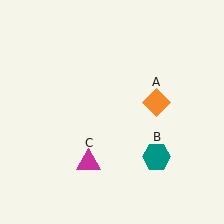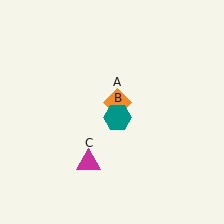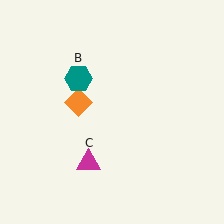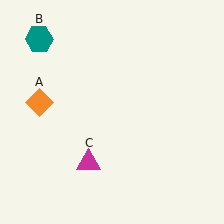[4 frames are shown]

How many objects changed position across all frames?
2 objects changed position: orange diamond (object A), teal hexagon (object B).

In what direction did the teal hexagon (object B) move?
The teal hexagon (object B) moved up and to the left.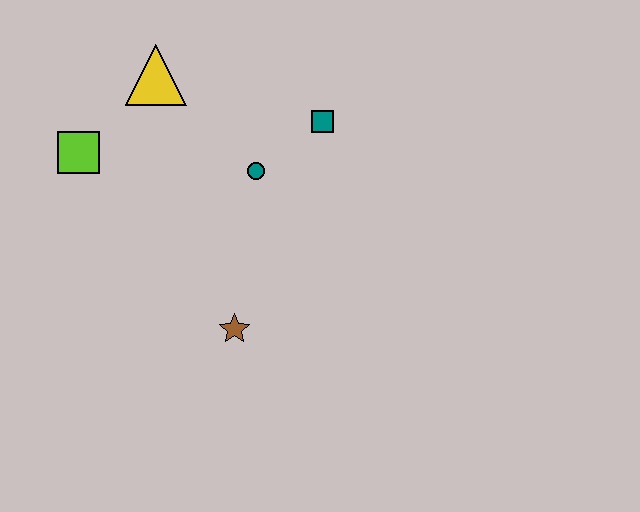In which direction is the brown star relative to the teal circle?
The brown star is below the teal circle.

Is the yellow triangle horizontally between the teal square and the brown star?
No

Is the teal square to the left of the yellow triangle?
No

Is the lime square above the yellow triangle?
No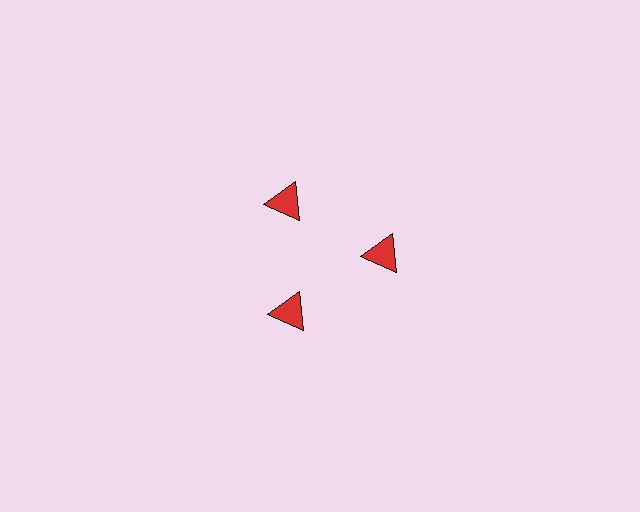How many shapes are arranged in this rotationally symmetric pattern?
There are 3 shapes, arranged in 3 groups of 1.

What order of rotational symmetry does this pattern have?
This pattern has 3-fold rotational symmetry.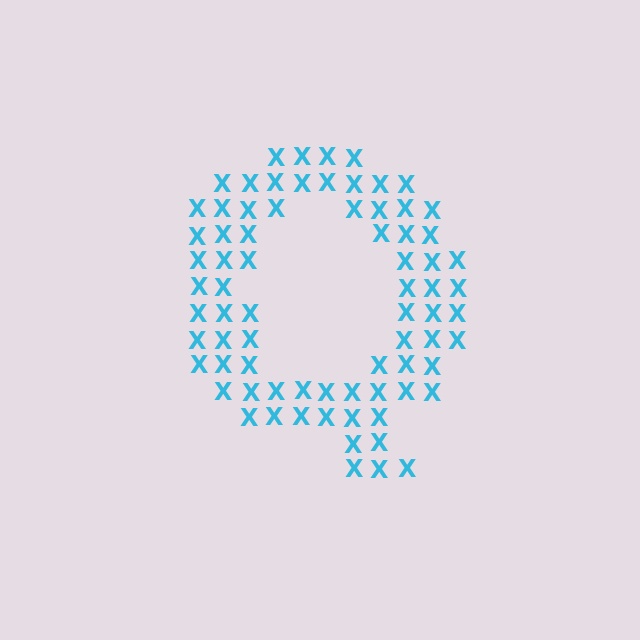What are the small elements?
The small elements are letter X's.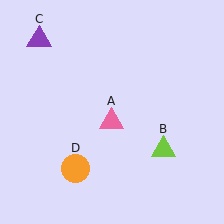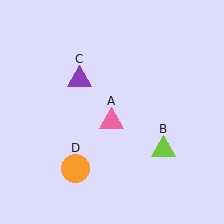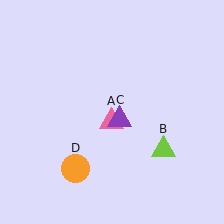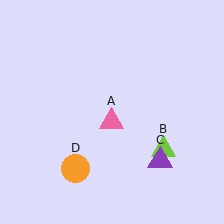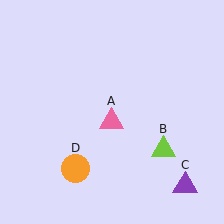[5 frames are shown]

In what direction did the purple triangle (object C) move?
The purple triangle (object C) moved down and to the right.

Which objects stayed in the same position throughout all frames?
Pink triangle (object A) and lime triangle (object B) and orange circle (object D) remained stationary.